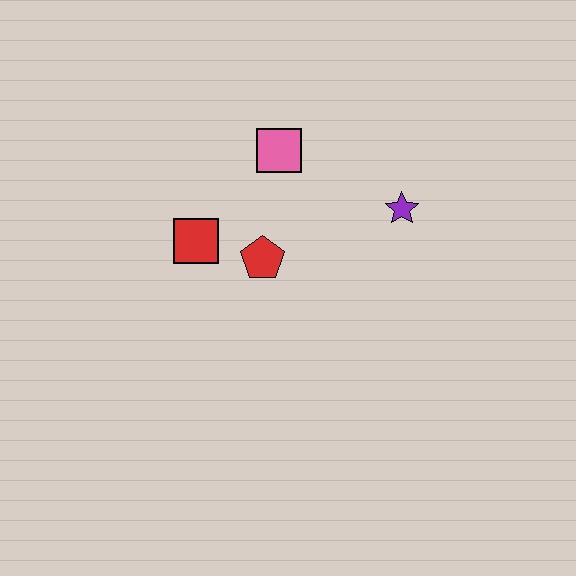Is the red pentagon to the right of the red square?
Yes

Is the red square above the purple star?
No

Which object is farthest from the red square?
The purple star is farthest from the red square.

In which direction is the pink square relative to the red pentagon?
The pink square is above the red pentagon.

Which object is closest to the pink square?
The red pentagon is closest to the pink square.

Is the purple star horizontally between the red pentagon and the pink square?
No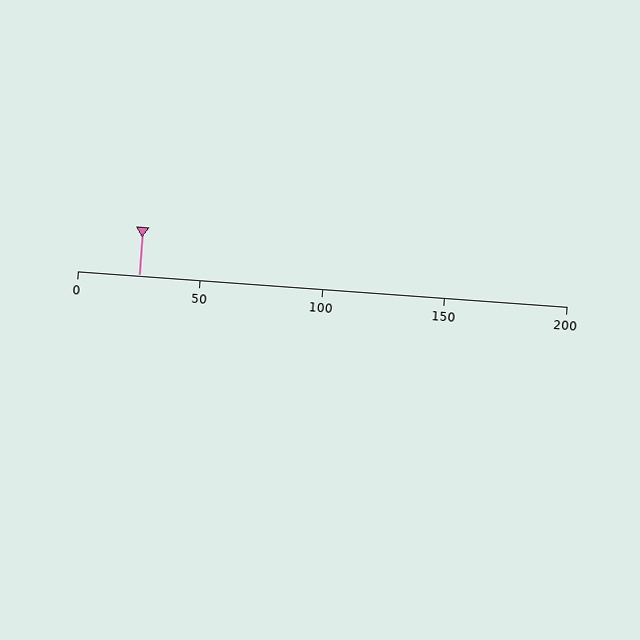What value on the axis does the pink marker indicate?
The marker indicates approximately 25.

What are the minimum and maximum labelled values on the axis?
The axis runs from 0 to 200.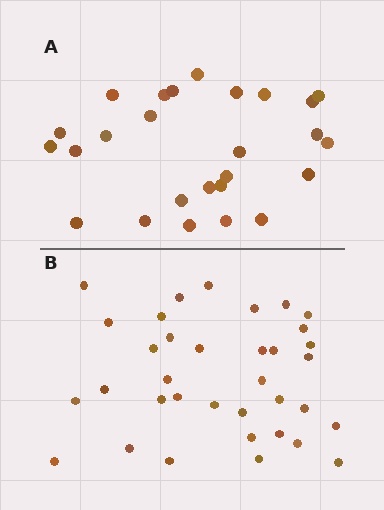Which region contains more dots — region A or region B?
Region B (the bottom region) has more dots.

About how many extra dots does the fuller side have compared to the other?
Region B has roughly 8 or so more dots than region A.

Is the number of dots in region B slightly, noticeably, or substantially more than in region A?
Region B has noticeably more, but not dramatically so. The ratio is roughly 1.3 to 1.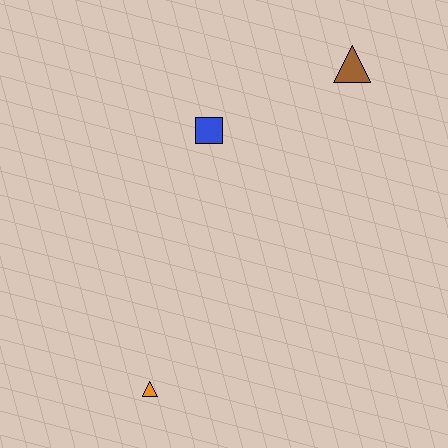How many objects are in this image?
There are 3 objects.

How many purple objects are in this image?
There are no purple objects.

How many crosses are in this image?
There are no crosses.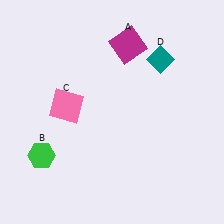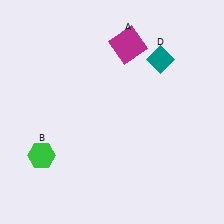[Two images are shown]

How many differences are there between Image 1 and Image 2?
There is 1 difference between the two images.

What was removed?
The pink square (C) was removed in Image 2.